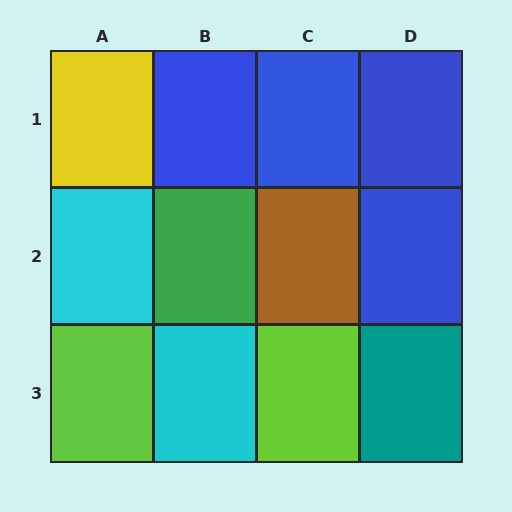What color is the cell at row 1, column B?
Blue.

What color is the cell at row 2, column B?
Green.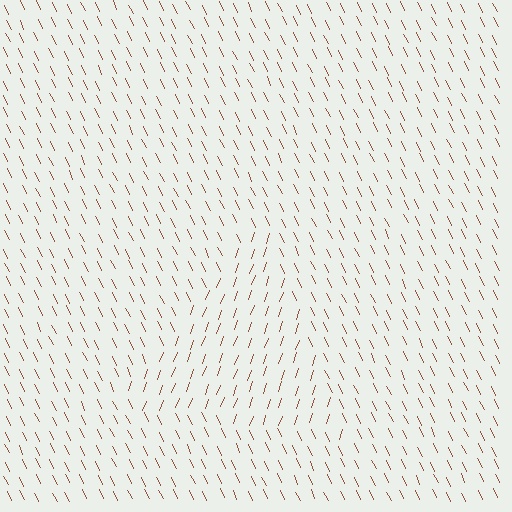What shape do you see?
I see a triangle.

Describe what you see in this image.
The image is filled with small brown line segments. A triangle region in the image has lines oriented differently from the surrounding lines, creating a visible texture boundary.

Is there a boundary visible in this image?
Yes, there is a texture boundary formed by a change in line orientation.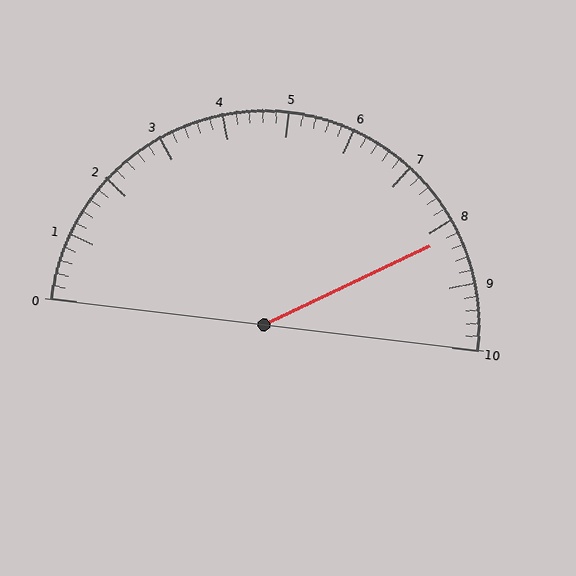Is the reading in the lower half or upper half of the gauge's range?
The reading is in the upper half of the range (0 to 10).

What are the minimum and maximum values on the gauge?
The gauge ranges from 0 to 10.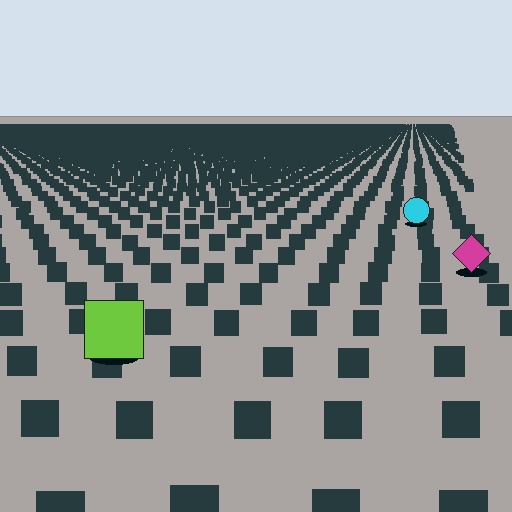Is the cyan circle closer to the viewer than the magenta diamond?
No. The magenta diamond is closer — you can tell from the texture gradient: the ground texture is coarser near it.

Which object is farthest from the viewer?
The cyan circle is farthest from the viewer. It appears smaller and the ground texture around it is denser.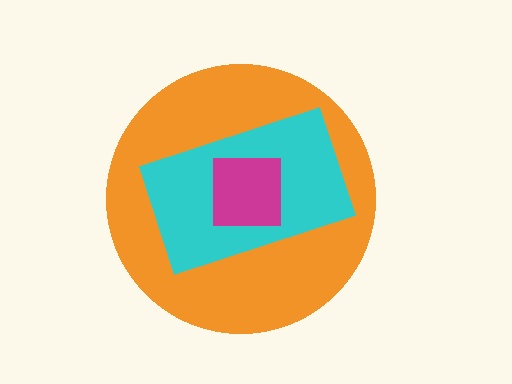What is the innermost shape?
The magenta square.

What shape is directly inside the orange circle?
The cyan rectangle.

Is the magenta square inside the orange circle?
Yes.